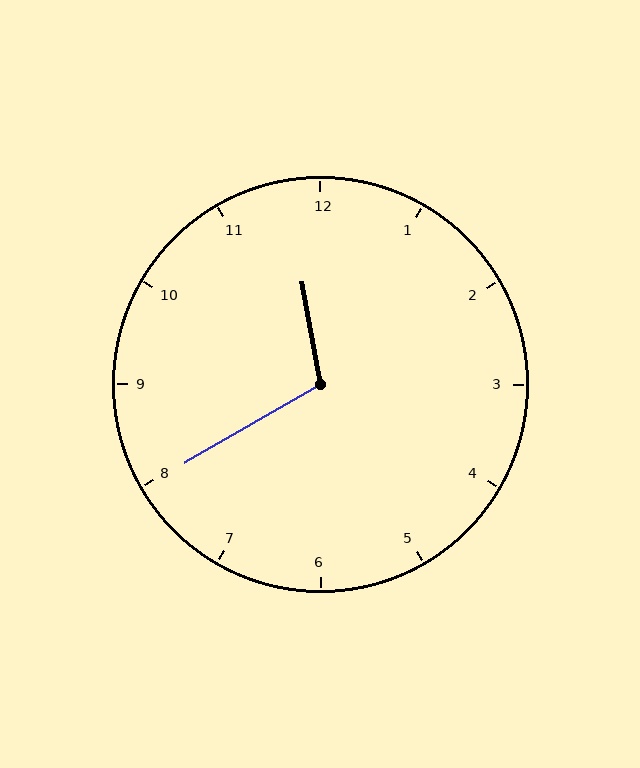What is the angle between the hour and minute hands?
Approximately 110 degrees.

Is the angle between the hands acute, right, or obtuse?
It is obtuse.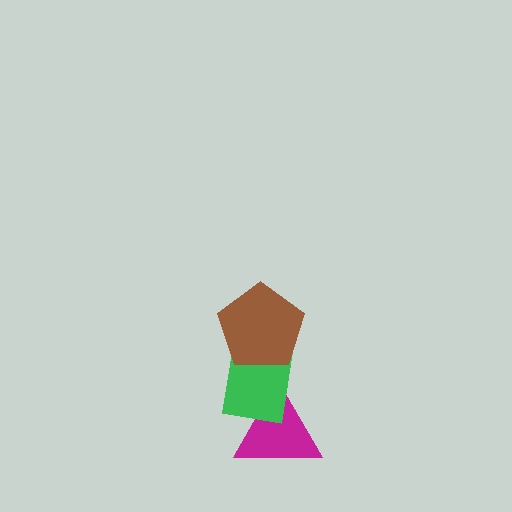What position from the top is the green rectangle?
The green rectangle is 2nd from the top.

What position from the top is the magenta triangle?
The magenta triangle is 3rd from the top.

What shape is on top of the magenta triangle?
The green rectangle is on top of the magenta triangle.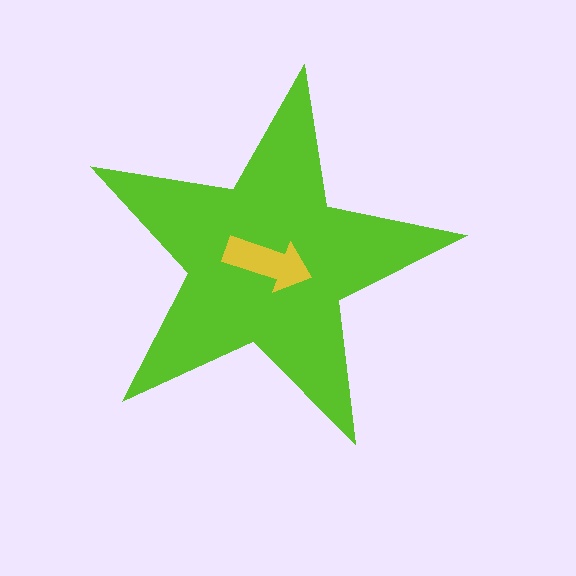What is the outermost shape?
The lime star.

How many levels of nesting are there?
2.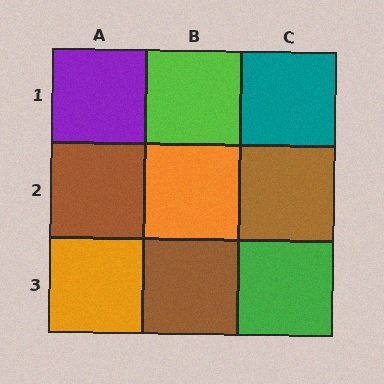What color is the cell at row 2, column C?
Brown.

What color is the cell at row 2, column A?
Brown.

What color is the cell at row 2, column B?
Orange.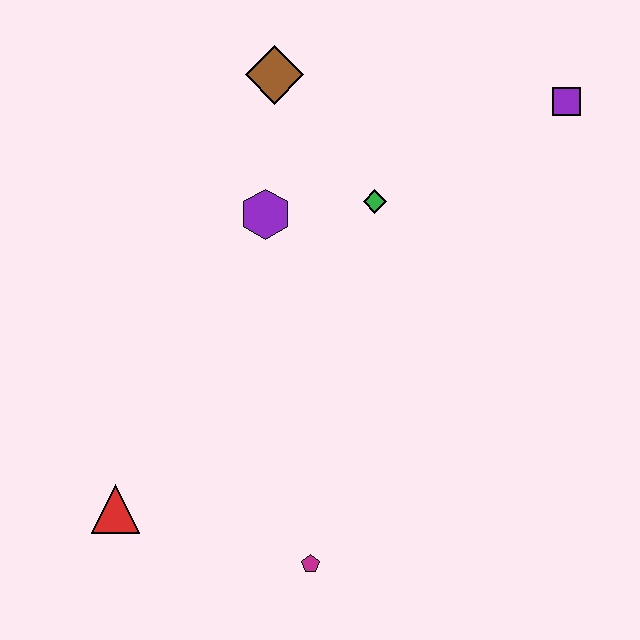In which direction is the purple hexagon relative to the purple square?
The purple hexagon is to the left of the purple square.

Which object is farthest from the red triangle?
The purple square is farthest from the red triangle.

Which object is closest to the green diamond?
The purple hexagon is closest to the green diamond.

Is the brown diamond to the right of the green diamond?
No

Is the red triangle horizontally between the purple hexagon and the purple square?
No